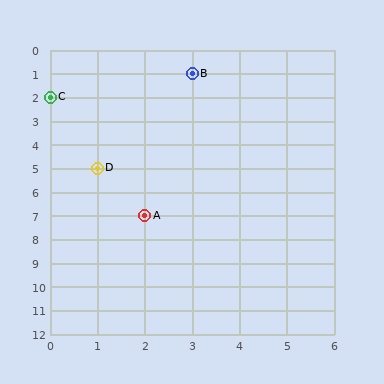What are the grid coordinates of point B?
Point B is at grid coordinates (3, 1).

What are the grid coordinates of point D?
Point D is at grid coordinates (1, 5).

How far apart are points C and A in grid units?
Points C and A are 2 columns and 5 rows apart (about 5.4 grid units diagonally).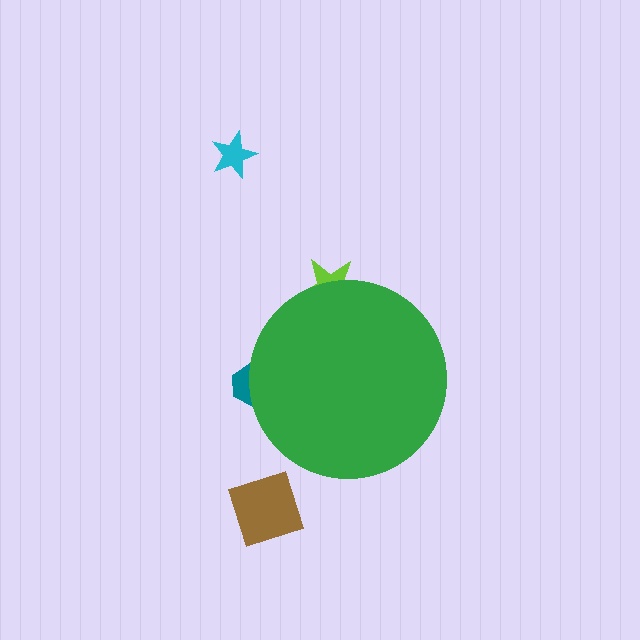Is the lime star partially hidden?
Yes, the lime star is partially hidden behind the green circle.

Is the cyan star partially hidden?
No, the cyan star is fully visible.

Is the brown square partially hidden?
No, the brown square is fully visible.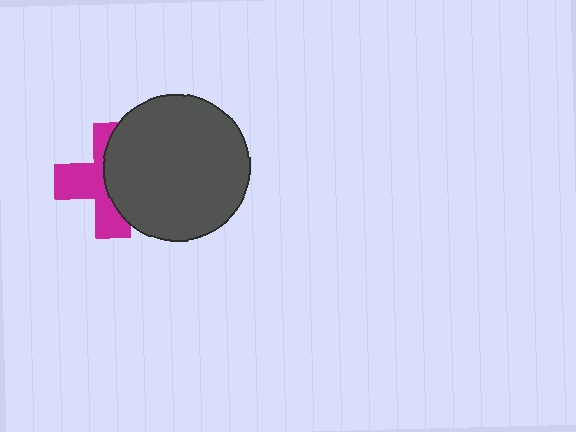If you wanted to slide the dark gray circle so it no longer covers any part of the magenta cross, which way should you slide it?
Slide it right — that is the most direct way to separate the two shapes.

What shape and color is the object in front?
The object in front is a dark gray circle.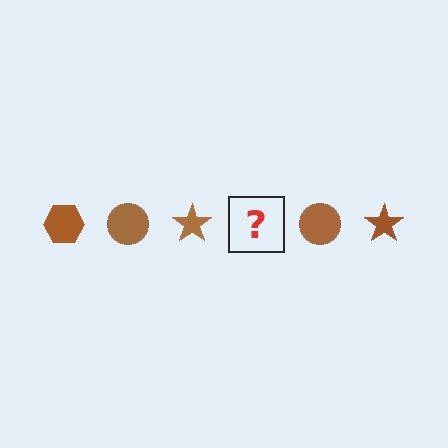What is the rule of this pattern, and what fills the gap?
The rule is that the pattern cycles through hexagon, circle, star shapes in brown. The gap should be filled with a brown hexagon.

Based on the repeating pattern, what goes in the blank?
The blank should be a brown hexagon.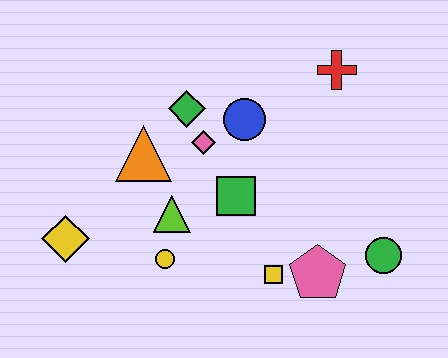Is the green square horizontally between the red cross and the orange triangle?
Yes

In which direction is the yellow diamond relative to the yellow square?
The yellow diamond is to the left of the yellow square.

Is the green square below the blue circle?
Yes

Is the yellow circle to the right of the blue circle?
No